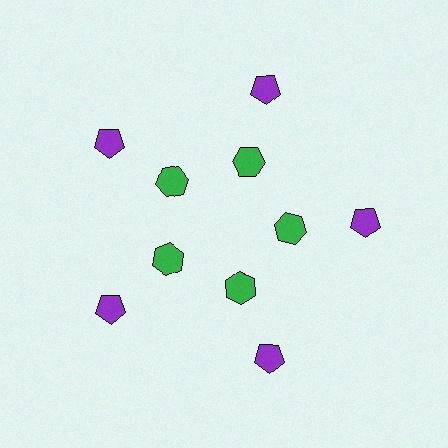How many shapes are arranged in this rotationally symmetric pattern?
There are 10 shapes, arranged in 5 groups of 2.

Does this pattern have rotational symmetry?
Yes, this pattern has 5-fold rotational symmetry. It looks the same after rotating 72 degrees around the center.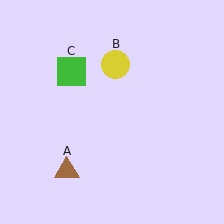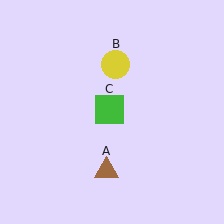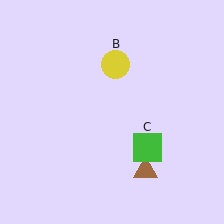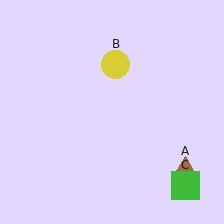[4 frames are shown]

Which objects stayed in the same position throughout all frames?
Yellow circle (object B) remained stationary.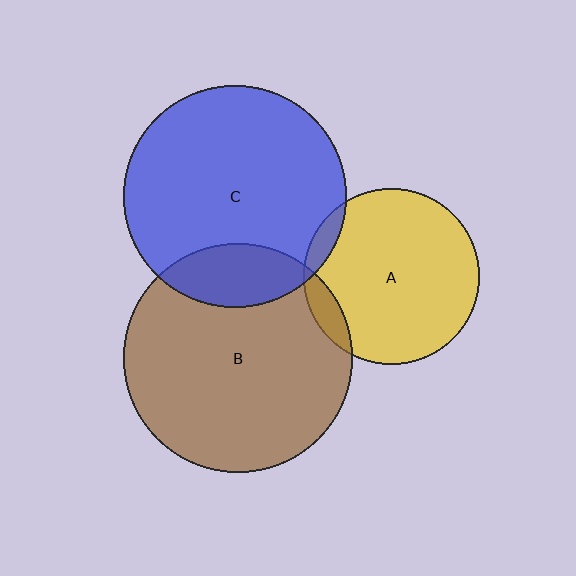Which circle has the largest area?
Circle B (brown).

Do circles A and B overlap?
Yes.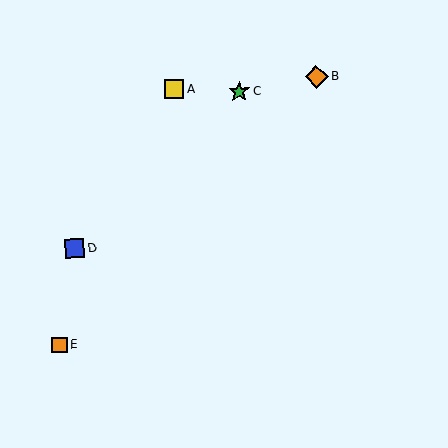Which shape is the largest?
The orange diamond (labeled B) is the largest.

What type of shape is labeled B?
Shape B is an orange diamond.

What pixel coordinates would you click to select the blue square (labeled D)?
Click at (75, 248) to select the blue square D.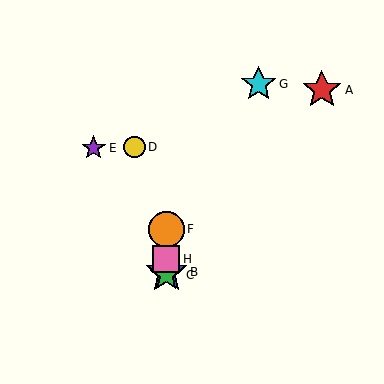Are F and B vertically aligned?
Yes, both are at x≈166.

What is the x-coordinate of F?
Object F is at x≈166.